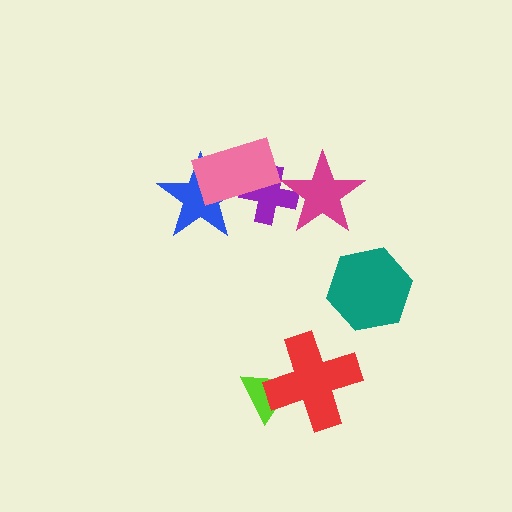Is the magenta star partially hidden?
No, no other shape covers it.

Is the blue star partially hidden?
Yes, it is partially covered by another shape.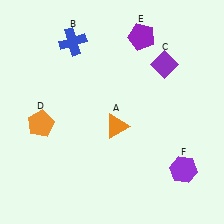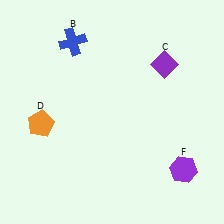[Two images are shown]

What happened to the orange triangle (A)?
The orange triangle (A) was removed in Image 2. It was in the bottom-right area of Image 1.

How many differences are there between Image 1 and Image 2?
There are 2 differences between the two images.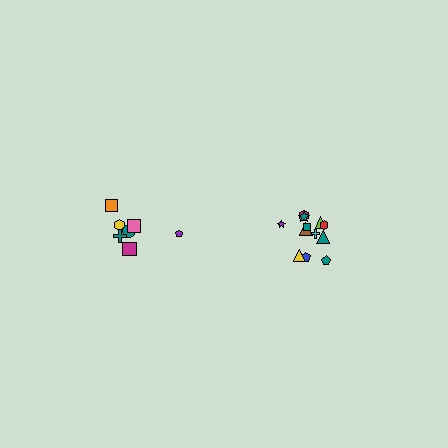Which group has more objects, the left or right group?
The right group.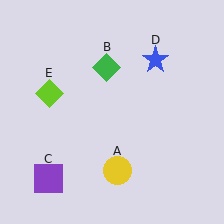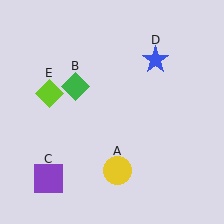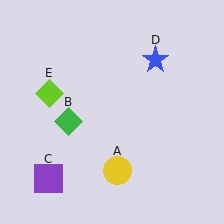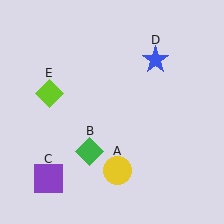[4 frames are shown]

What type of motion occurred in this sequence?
The green diamond (object B) rotated counterclockwise around the center of the scene.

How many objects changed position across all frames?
1 object changed position: green diamond (object B).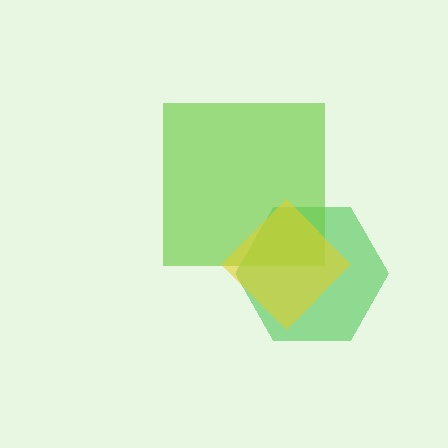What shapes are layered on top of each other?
The layered shapes are: a green hexagon, a lime square, a yellow diamond.